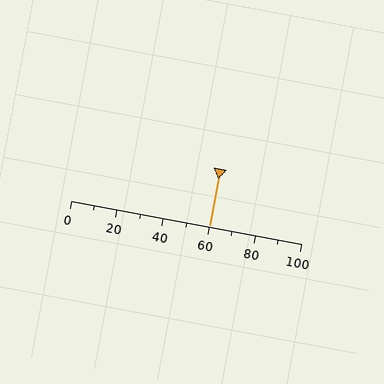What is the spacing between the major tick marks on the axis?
The major ticks are spaced 20 apart.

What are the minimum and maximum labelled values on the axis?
The axis runs from 0 to 100.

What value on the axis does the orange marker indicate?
The marker indicates approximately 60.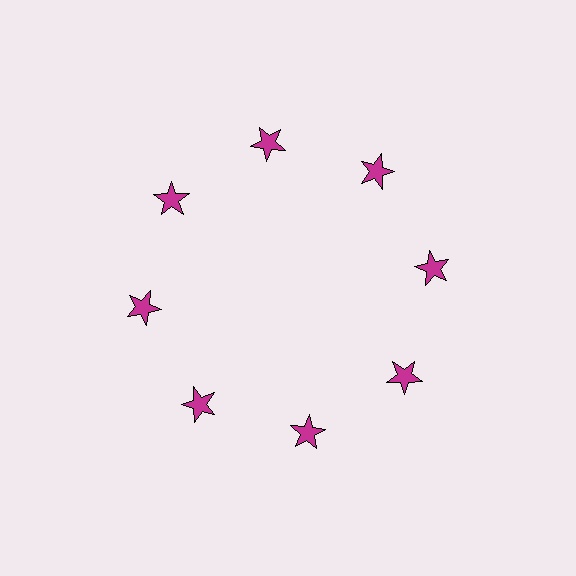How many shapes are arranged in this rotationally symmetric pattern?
There are 8 shapes, arranged in 8 groups of 1.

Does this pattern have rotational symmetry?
Yes, this pattern has 8-fold rotational symmetry. It looks the same after rotating 45 degrees around the center.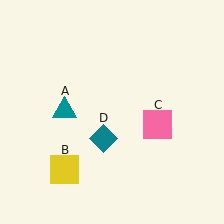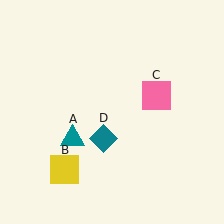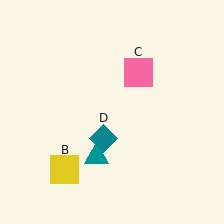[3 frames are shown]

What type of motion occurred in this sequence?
The teal triangle (object A), pink square (object C) rotated counterclockwise around the center of the scene.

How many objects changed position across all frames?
2 objects changed position: teal triangle (object A), pink square (object C).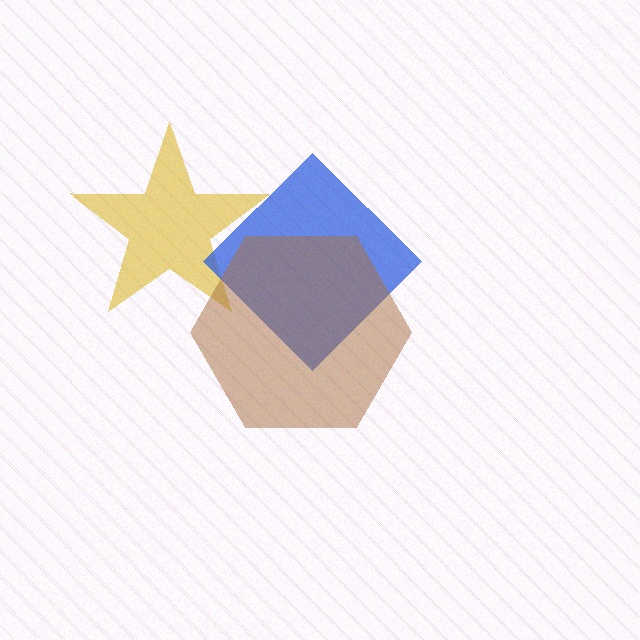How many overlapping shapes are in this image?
There are 3 overlapping shapes in the image.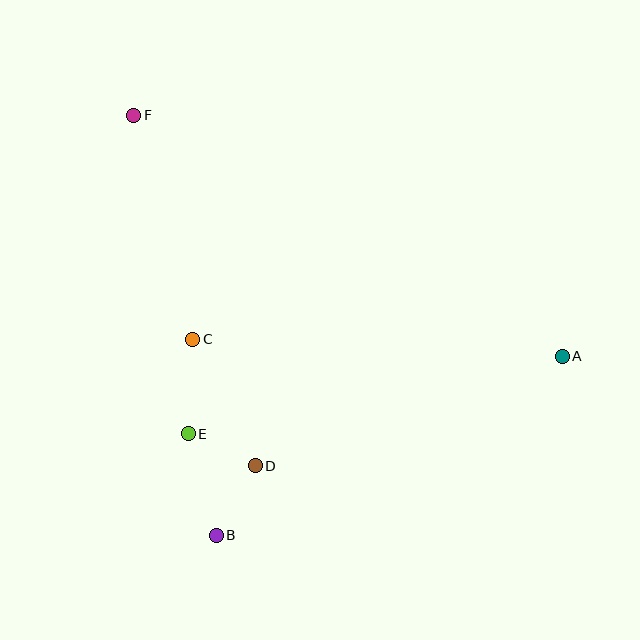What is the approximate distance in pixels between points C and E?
The distance between C and E is approximately 95 pixels.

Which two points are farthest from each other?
Points A and F are farthest from each other.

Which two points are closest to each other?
Points D and E are closest to each other.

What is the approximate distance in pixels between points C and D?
The distance between C and D is approximately 141 pixels.